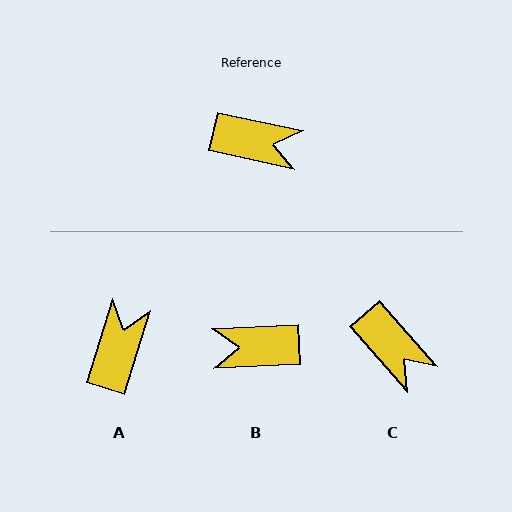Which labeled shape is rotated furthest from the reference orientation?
B, about 165 degrees away.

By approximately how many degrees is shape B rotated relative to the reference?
Approximately 165 degrees clockwise.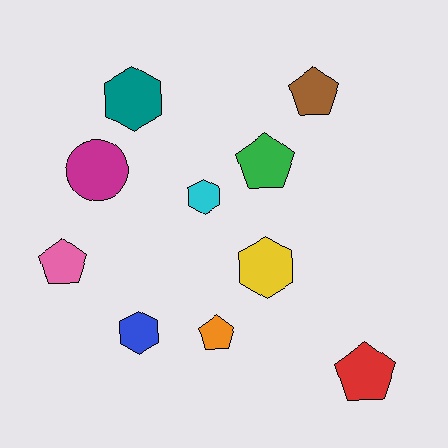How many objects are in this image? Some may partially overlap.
There are 10 objects.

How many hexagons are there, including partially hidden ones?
There are 4 hexagons.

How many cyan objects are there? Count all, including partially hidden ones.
There is 1 cyan object.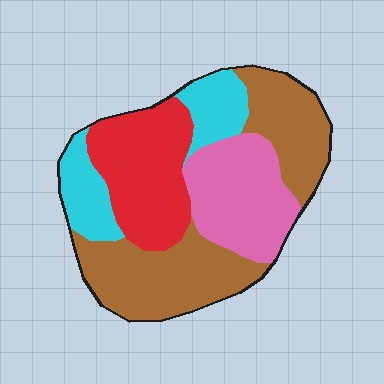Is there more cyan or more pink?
Pink.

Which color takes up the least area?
Cyan, at roughly 15%.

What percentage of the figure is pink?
Pink takes up about one fifth (1/5) of the figure.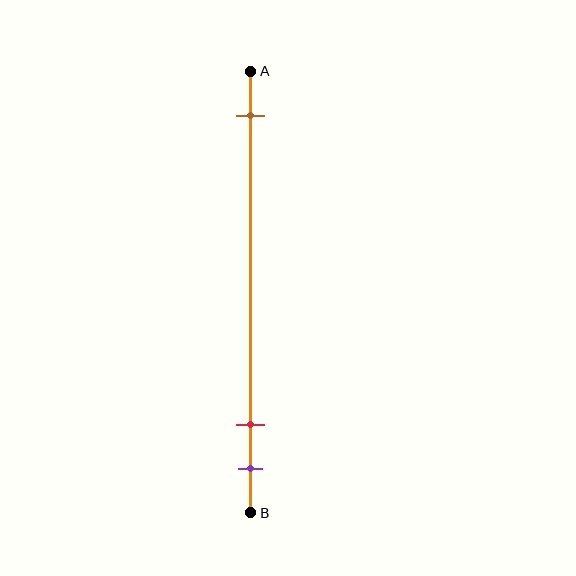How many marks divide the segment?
There are 3 marks dividing the segment.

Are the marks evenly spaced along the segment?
No, the marks are not evenly spaced.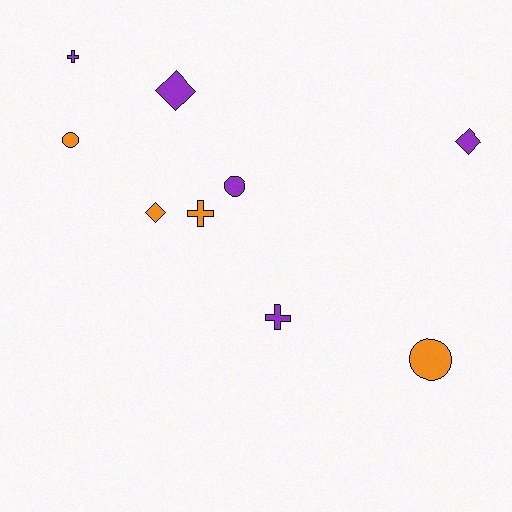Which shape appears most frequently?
Circle, with 3 objects.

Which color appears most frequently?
Purple, with 5 objects.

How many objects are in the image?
There are 9 objects.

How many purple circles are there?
There is 1 purple circle.